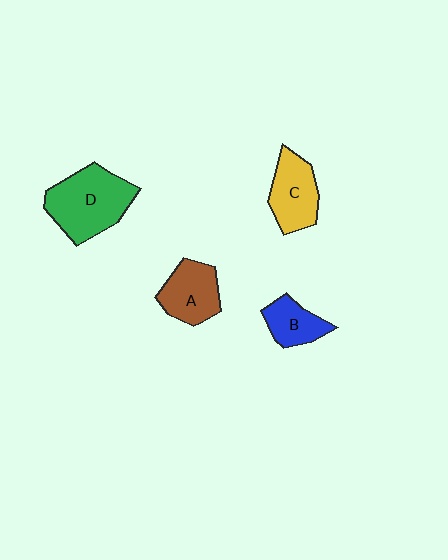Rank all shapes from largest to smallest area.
From largest to smallest: D (green), C (yellow), A (brown), B (blue).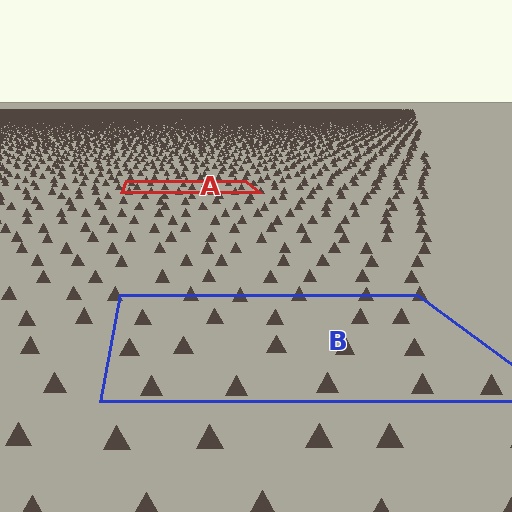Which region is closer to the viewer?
Region B is closer. The texture elements there are larger and more spread out.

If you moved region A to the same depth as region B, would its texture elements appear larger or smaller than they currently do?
They would appear larger. At a closer depth, the same texture elements are projected at a bigger on-screen size.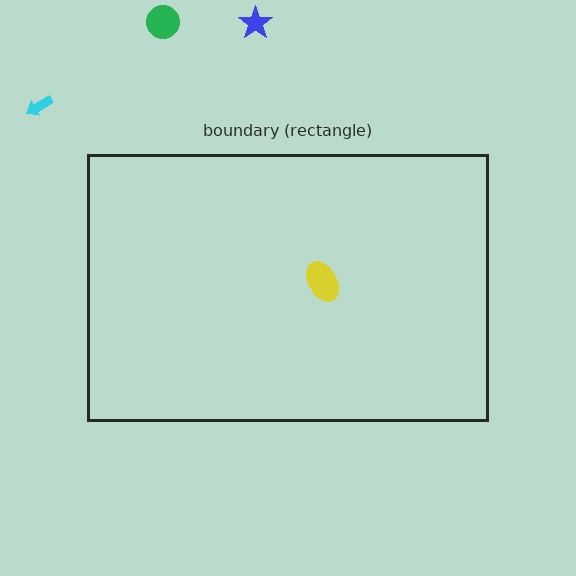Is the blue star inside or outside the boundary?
Outside.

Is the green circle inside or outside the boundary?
Outside.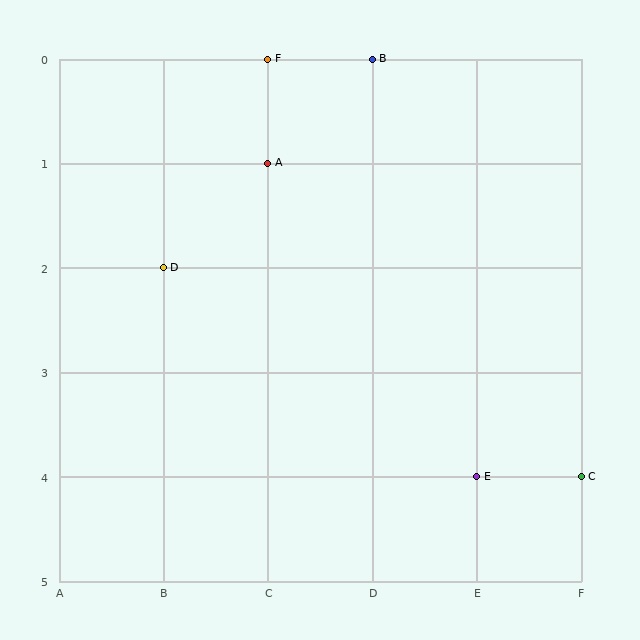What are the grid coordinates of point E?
Point E is at grid coordinates (E, 4).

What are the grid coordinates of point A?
Point A is at grid coordinates (C, 1).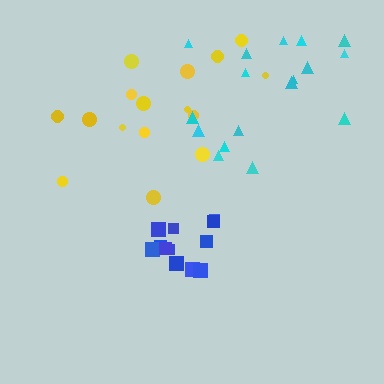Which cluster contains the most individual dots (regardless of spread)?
Cyan (19).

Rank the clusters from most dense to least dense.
blue, cyan, yellow.